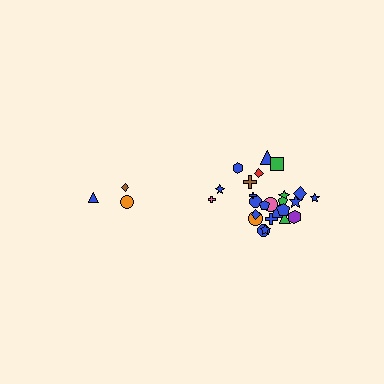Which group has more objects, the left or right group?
The right group.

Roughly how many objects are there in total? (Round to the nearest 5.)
Roughly 30 objects in total.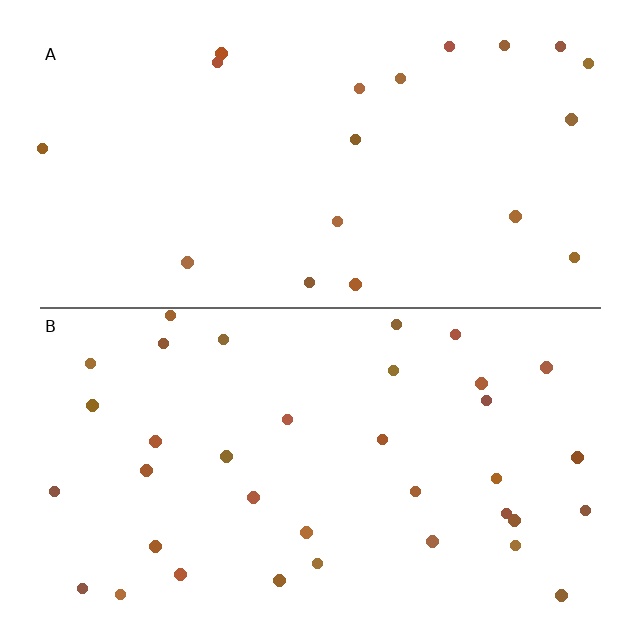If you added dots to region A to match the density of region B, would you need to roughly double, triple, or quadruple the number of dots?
Approximately double.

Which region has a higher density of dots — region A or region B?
B (the bottom).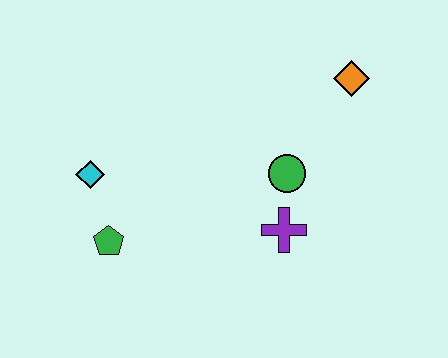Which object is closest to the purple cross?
The green circle is closest to the purple cross.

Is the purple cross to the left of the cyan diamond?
No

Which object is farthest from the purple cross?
The cyan diamond is farthest from the purple cross.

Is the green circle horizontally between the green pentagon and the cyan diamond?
No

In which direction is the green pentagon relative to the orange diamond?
The green pentagon is to the left of the orange diamond.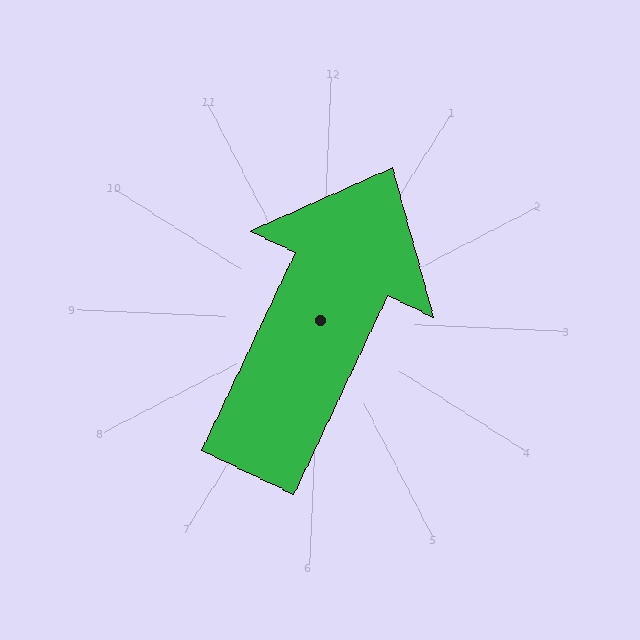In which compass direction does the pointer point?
Northeast.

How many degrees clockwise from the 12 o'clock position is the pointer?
Approximately 23 degrees.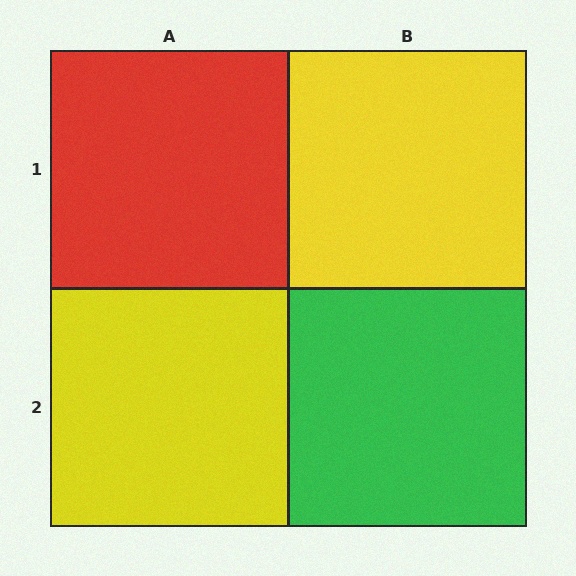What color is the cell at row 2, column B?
Green.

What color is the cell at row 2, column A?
Yellow.